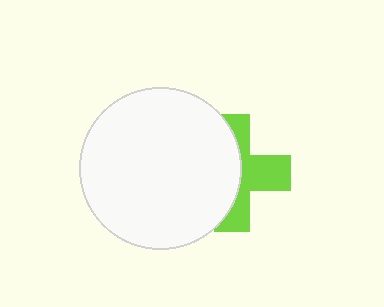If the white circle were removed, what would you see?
You would see the complete lime cross.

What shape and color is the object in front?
The object in front is a white circle.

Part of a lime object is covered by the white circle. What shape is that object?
It is a cross.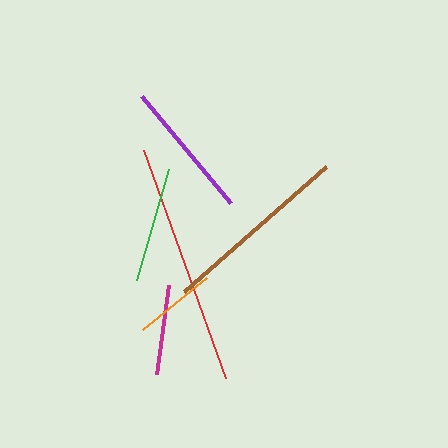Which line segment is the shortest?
The orange line is the shortest at approximately 82 pixels.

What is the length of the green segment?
The green segment is approximately 115 pixels long.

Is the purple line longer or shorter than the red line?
The red line is longer than the purple line.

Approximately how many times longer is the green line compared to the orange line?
The green line is approximately 1.4 times the length of the orange line.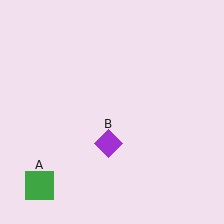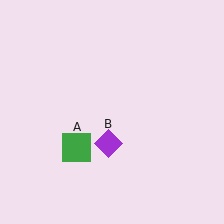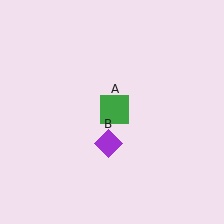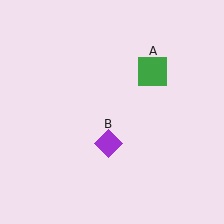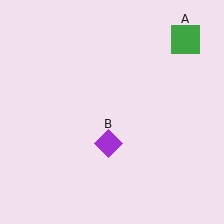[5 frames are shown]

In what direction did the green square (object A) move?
The green square (object A) moved up and to the right.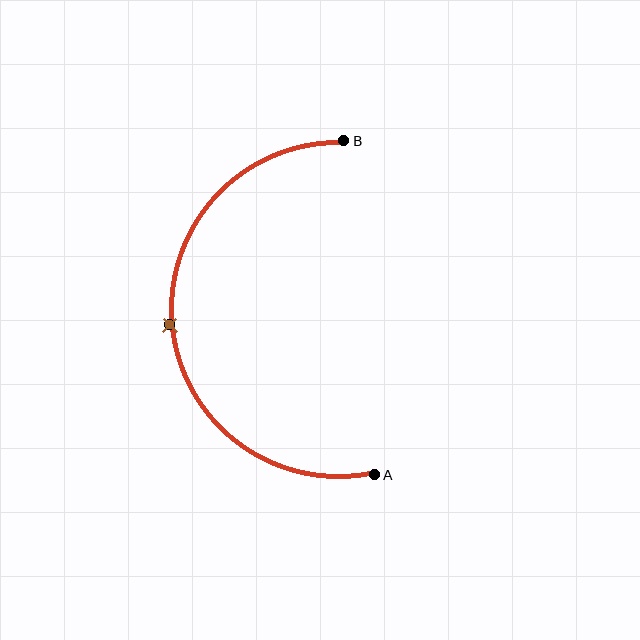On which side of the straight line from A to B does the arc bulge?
The arc bulges to the left of the straight line connecting A and B.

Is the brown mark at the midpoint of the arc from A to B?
Yes. The brown mark lies on the arc at equal arc-length from both A and B — it is the arc midpoint.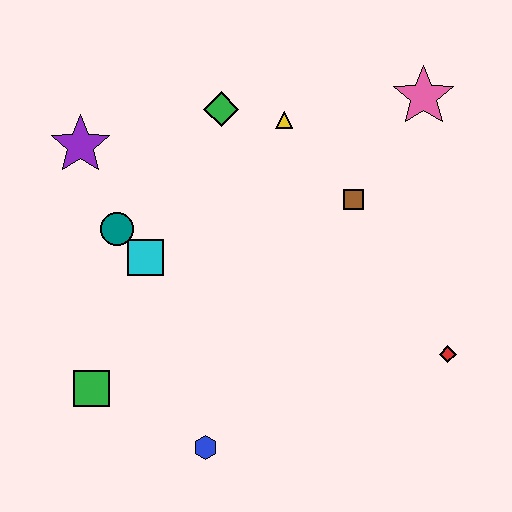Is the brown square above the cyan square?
Yes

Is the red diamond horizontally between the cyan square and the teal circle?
No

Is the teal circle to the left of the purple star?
No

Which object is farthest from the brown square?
The green square is farthest from the brown square.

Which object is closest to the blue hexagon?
The green square is closest to the blue hexagon.